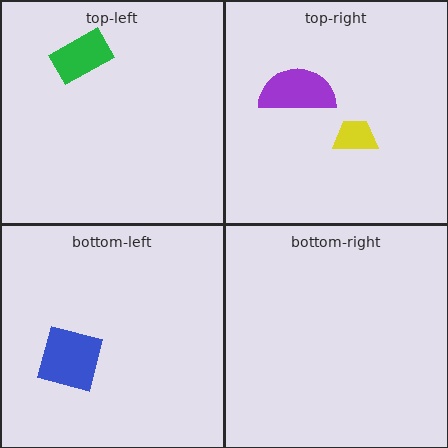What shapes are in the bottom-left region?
The blue square.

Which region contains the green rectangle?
The top-left region.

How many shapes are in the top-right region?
2.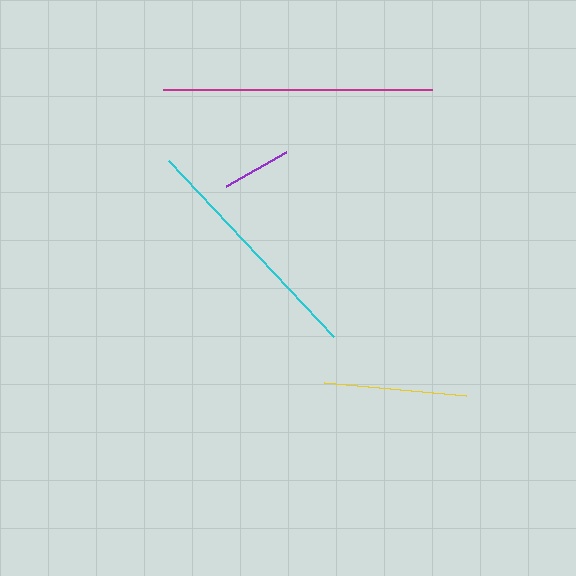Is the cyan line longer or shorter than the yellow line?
The cyan line is longer than the yellow line.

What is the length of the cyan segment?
The cyan segment is approximately 241 pixels long.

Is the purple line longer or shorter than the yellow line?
The yellow line is longer than the purple line.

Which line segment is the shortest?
The purple line is the shortest at approximately 69 pixels.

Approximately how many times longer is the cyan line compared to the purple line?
The cyan line is approximately 3.5 times the length of the purple line.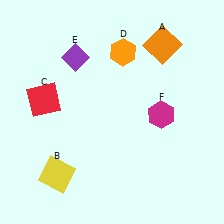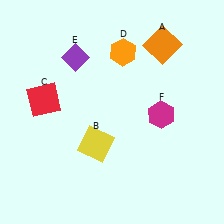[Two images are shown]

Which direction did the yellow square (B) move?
The yellow square (B) moved right.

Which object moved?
The yellow square (B) moved right.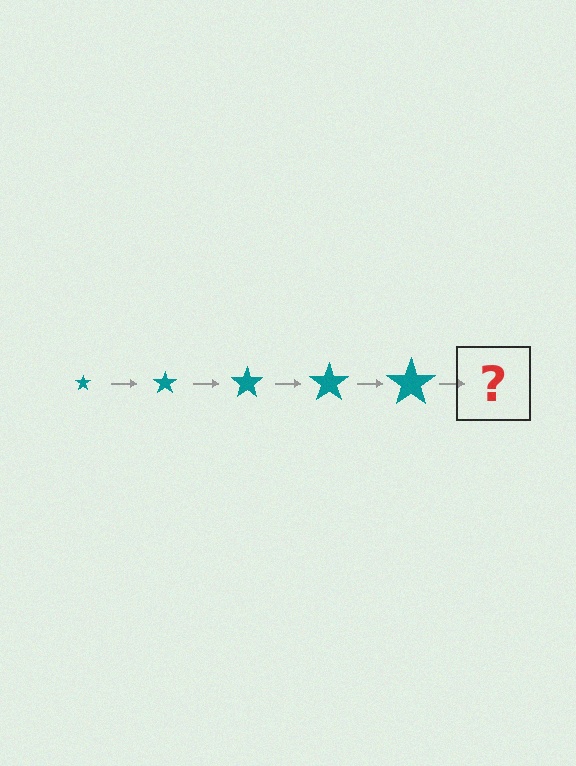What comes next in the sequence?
The next element should be a teal star, larger than the previous one.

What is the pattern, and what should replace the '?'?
The pattern is that the star gets progressively larger each step. The '?' should be a teal star, larger than the previous one.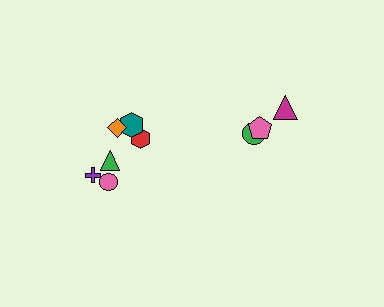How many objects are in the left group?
There are 6 objects.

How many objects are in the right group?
There are 3 objects.